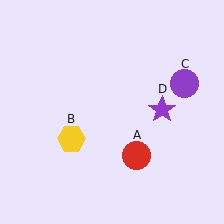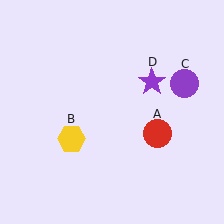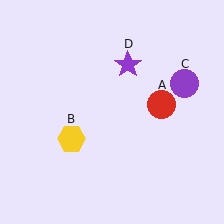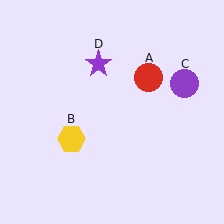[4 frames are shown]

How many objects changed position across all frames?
2 objects changed position: red circle (object A), purple star (object D).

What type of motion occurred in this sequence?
The red circle (object A), purple star (object D) rotated counterclockwise around the center of the scene.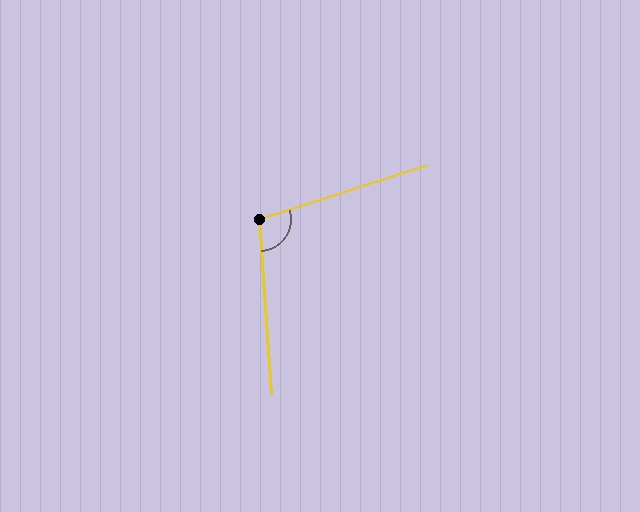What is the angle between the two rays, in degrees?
Approximately 104 degrees.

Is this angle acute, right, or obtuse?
It is obtuse.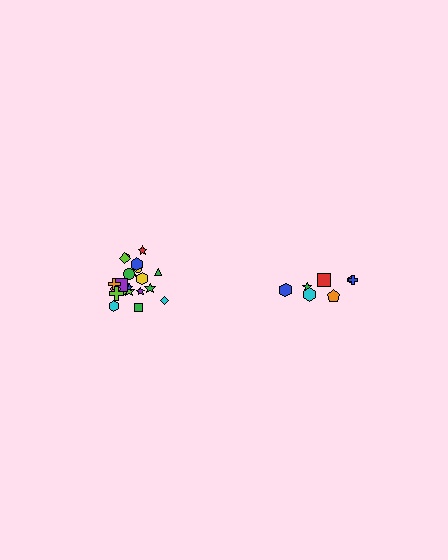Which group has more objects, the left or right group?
The left group.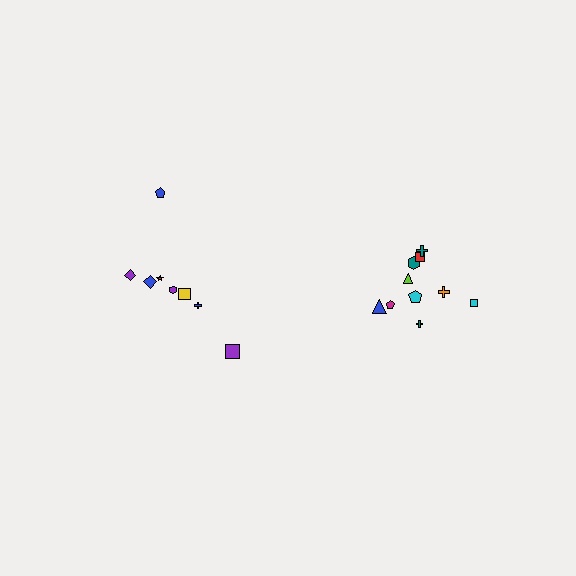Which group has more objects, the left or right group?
The right group.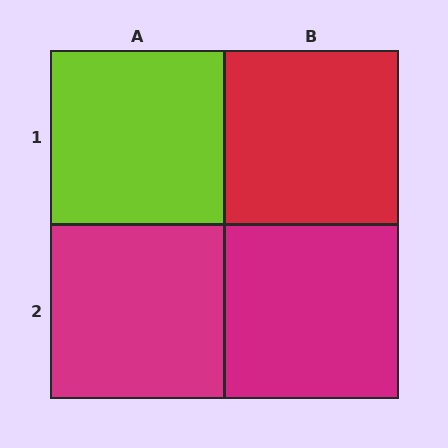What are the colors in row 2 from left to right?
Magenta, magenta.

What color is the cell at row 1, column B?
Red.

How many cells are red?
1 cell is red.